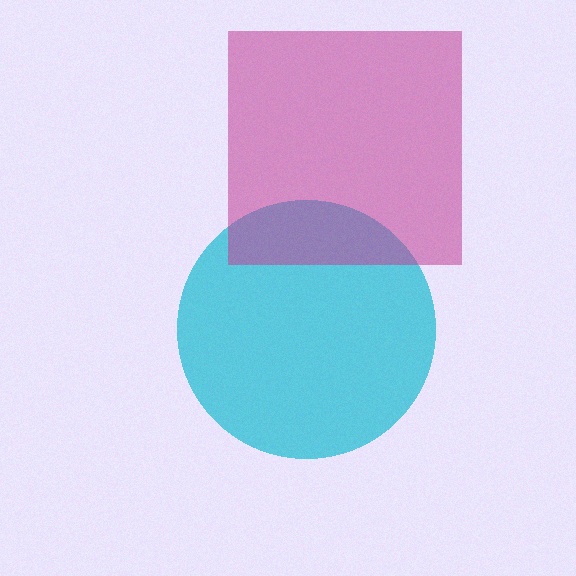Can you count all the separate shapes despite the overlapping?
Yes, there are 2 separate shapes.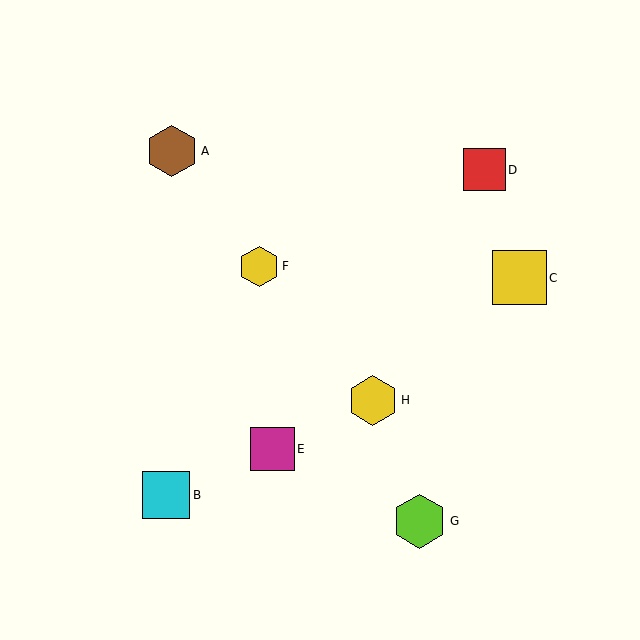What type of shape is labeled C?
Shape C is a yellow square.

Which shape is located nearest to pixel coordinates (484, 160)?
The red square (labeled D) at (484, 170) is nearest to that location.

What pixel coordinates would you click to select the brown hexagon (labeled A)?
Click at (172, 151) to select the brown hexagon A.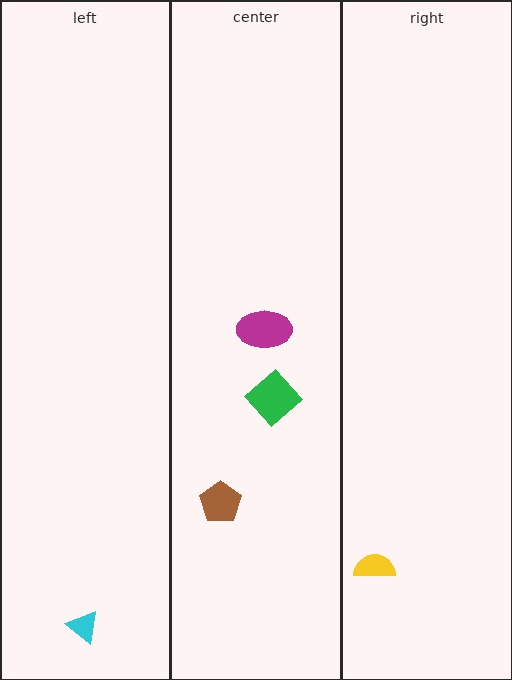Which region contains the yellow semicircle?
The right region.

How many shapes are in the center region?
3.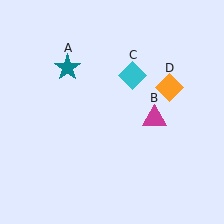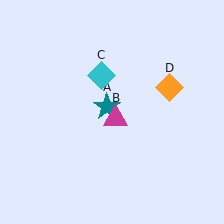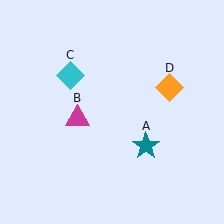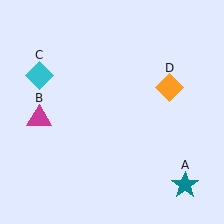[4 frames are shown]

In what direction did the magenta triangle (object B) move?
The magenta triangle (object B) moved left.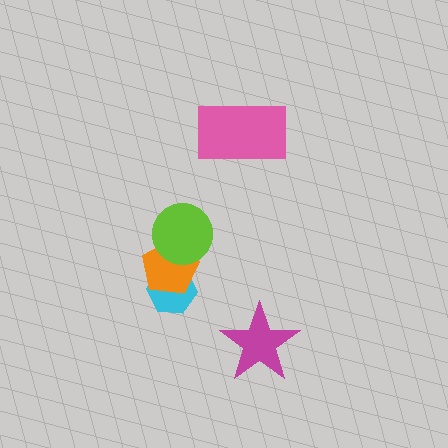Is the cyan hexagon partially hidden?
Yes, it is partially covered by another shape.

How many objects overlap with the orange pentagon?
2 objects overlap with the orange pentagon.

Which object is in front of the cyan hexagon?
The orange pentagon is in front of the cyan hexagon.